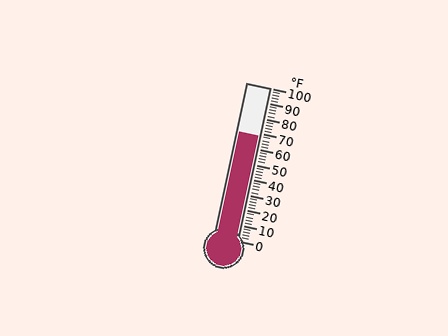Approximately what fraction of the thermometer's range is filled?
The thermometer is filled to approximately 70% of its range.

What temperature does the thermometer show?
The thermometer shows approximately 68°F.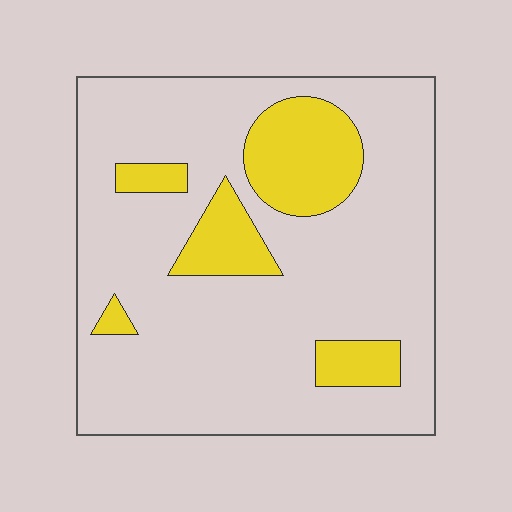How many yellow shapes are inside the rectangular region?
5.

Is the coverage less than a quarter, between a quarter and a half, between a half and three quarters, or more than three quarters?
Less than a quarter.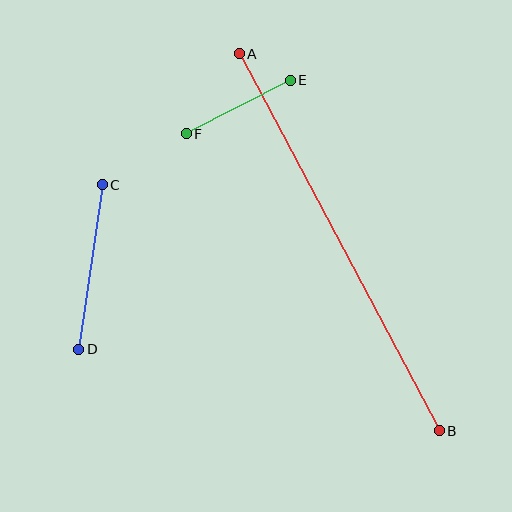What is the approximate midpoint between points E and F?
The midpoint is at approximately (238, 107) pixels.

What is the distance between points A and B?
The distance is approximately 427 pixels.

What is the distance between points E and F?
The distance is approximately 117 pixels.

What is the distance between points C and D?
The distance is approximately 166 pixels.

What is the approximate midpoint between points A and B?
The midpoint is at approximately (339, 242) pixels.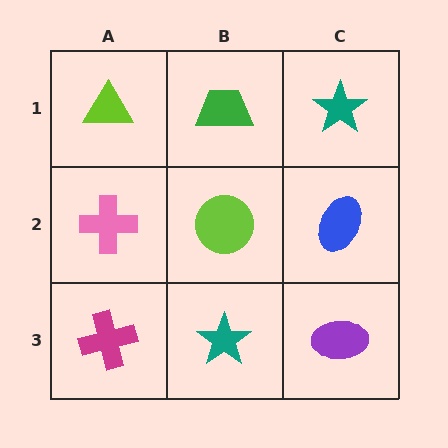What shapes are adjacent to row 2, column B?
A green trapezoid (row 1, column B), a teal star (row 3, column B), a pink cross (row 2, column A), a blue ellipse (row 2, column C).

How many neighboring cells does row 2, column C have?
3.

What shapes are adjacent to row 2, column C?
A teal star (row 1, column C), a purple ellipse (row 3, column C), a lime circle (row 2, column B).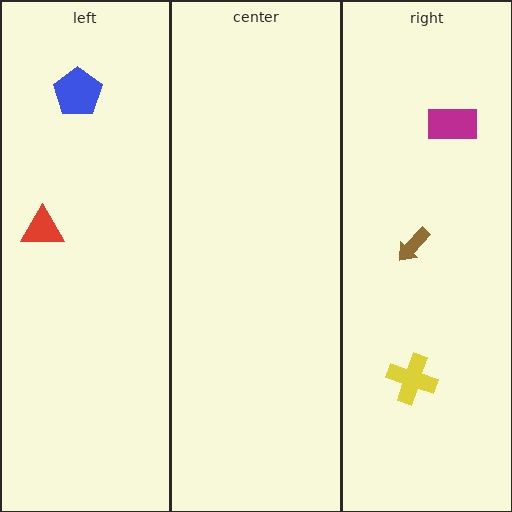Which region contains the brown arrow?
The right region.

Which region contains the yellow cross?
The right region.